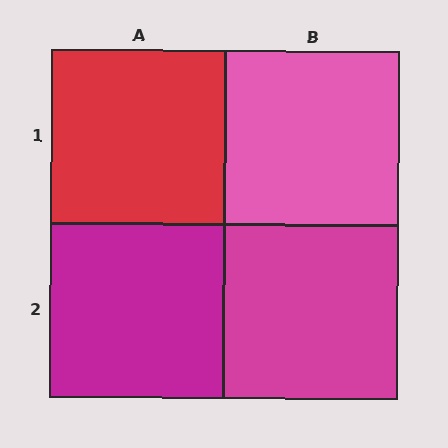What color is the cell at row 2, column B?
Magenta.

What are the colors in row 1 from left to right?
Red, pink.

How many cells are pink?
1 cell is pink.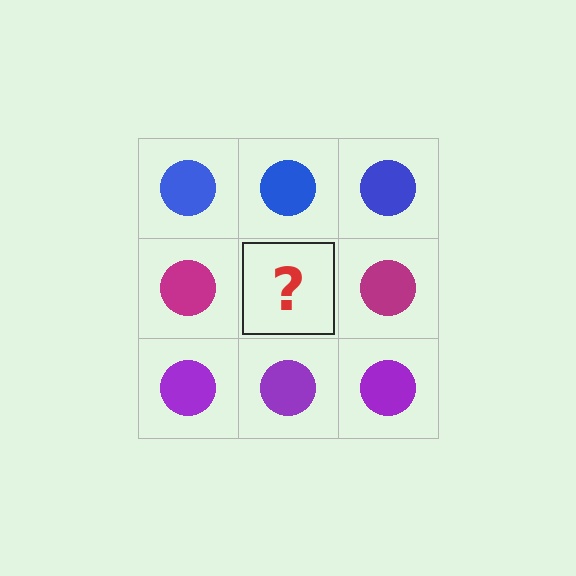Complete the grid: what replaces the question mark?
The question mark should be replaced with a magenta circle.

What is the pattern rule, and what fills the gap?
The rule is that each row has a consistent color. The gap should be filled with a magenta circle.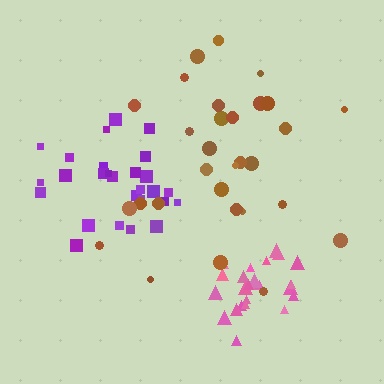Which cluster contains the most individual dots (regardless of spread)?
Brown (30).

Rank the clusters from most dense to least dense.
pink, purple, brown.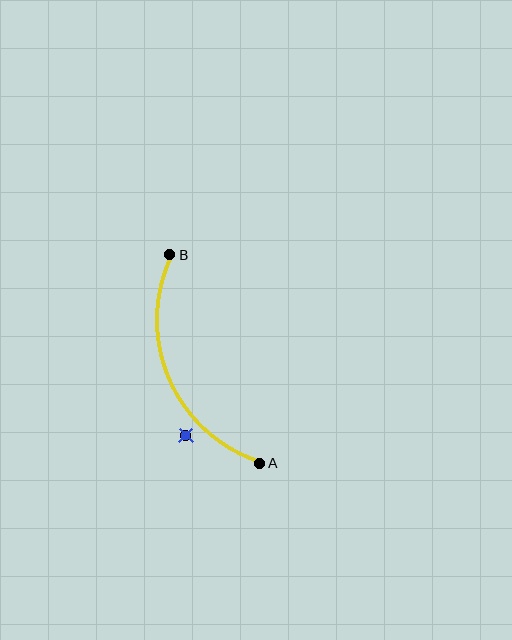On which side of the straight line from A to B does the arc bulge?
The arc bulges to the left of the straight line connecting A and B.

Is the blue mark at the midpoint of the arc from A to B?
No — the blue mark does not lie on the arc at all. It sits slightly outside the curve.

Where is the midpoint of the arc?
The arc midpoint is the point on the curve farthest from the straight line joining A and B. It sits to the left of that line.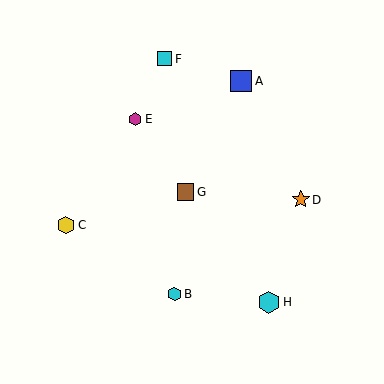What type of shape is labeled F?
Shape F is a cyan square.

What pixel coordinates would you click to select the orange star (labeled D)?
Click at (301, 200) to select the orange star D.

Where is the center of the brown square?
The center of the brown square is at (186, 192).